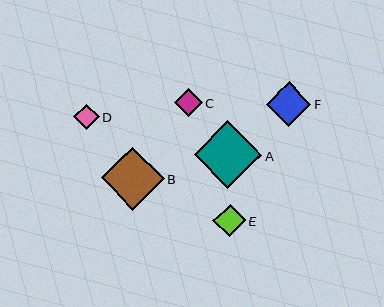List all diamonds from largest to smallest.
From largest to smallest: A, B, F, E, C, D.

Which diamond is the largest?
Diamond A is the largest with a size of approximately 68 pixels.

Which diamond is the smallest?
Diamond D is the smallest with a size of approximately 25 pixels.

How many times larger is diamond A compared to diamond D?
Diamond A is approximately 2.7 times the size of diamond D.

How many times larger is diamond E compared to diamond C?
Diamond E is approximately 1.2 times the size of diamond C.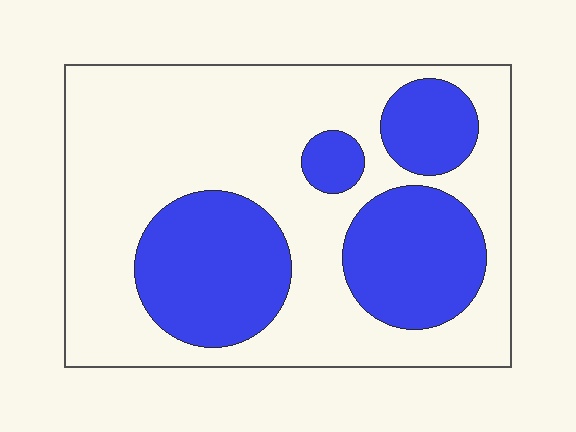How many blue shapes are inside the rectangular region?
4.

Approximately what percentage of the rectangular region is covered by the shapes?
Approximately 35%.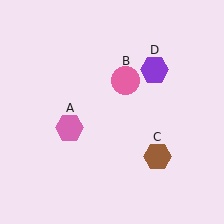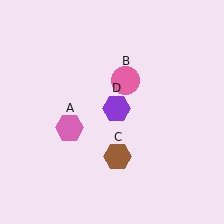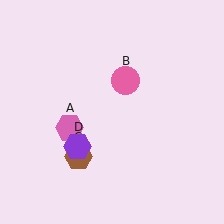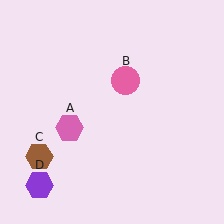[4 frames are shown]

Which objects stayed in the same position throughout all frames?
Pink hexagon (object A) and pink circle (object B) remained stationary.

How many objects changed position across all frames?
2 objects changed position: brown hexagon (object C), purple hexagon (object D).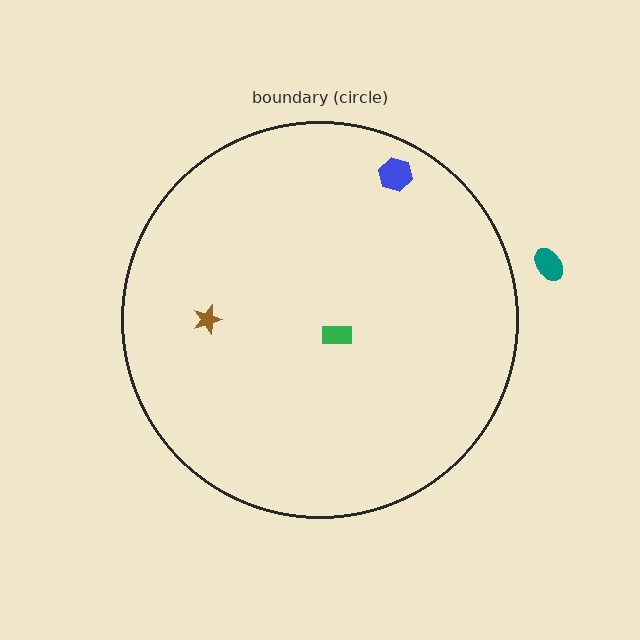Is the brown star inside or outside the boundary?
Inside.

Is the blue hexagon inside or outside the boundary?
Inside.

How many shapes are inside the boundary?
3 inside, 1 outside.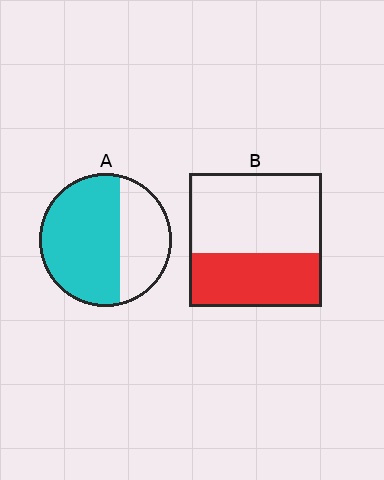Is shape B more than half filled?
No.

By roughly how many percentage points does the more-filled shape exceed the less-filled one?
By roughly 25 percentage points (A over B).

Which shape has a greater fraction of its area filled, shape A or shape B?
Shape A.